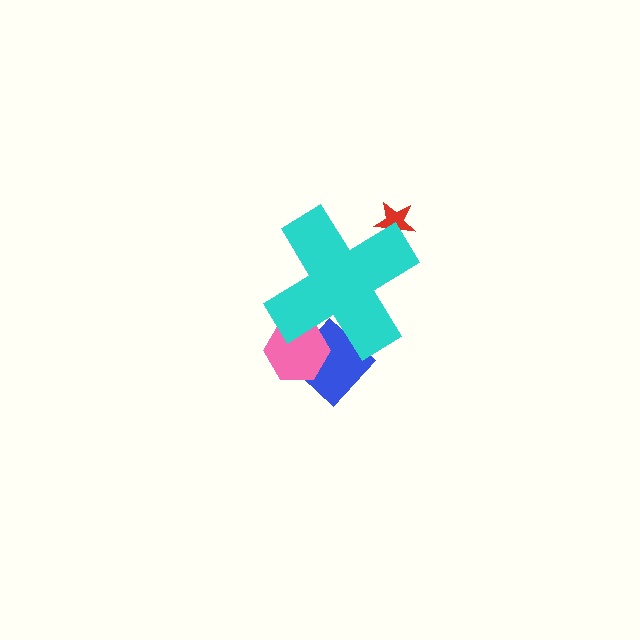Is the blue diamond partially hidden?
Yes, the blue diamond is partially hidden behind the cyan cross.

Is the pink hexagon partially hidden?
Yes, the pink hexagon is partially hidden behind the cyan cross.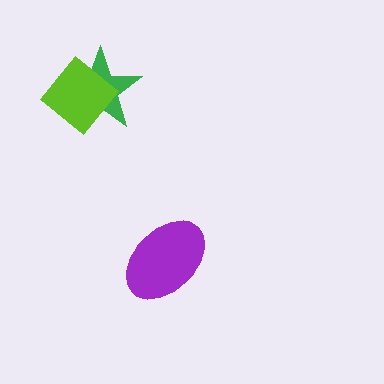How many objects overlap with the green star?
1 object overlaps with the green star.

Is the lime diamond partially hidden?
No, no other shape covers it.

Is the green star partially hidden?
Yes, it is partially covered by another shape.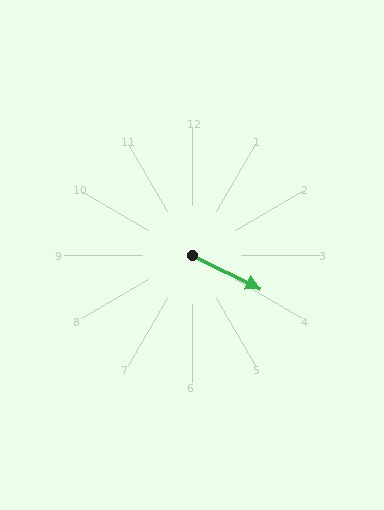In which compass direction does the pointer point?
Southeast.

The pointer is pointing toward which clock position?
Roughly 4 o'clock.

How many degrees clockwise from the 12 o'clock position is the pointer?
Approximately 117 degrees.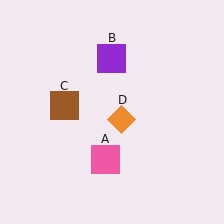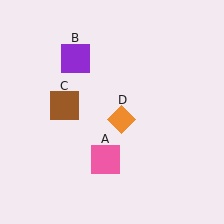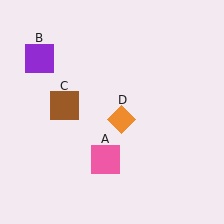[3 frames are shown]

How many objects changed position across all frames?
1 object changed position: purple square (object B).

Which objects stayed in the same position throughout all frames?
Pink square (object A) and brown square (object C) and orange diamond (object D) remained stationary.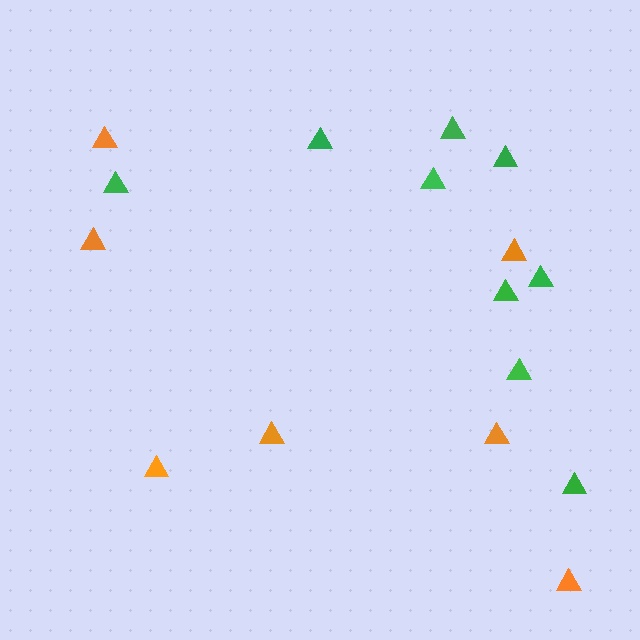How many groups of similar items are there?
There are 2 groups: one group of green triangles (9) and one group of orange triangles (7).